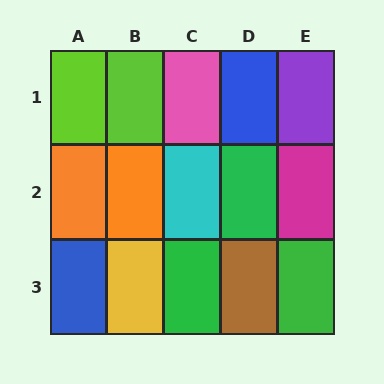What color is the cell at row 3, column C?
Green.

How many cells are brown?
1 cell is brown.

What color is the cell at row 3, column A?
Blue.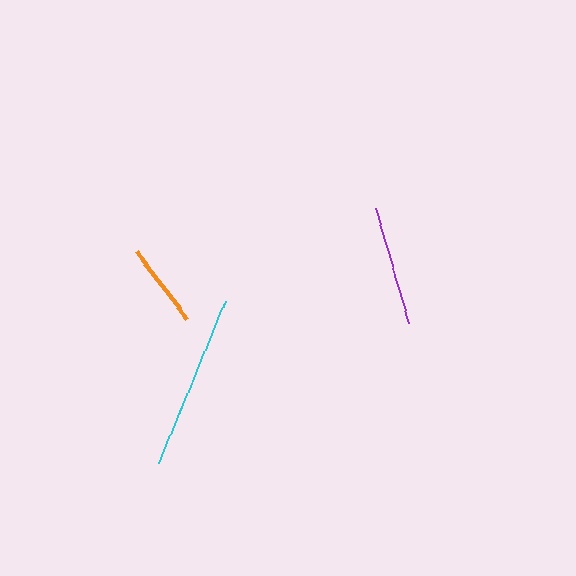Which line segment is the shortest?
The orange line is the shortest at approximately 84 pixels.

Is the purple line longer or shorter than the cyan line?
The cyan line is longer than the purple line.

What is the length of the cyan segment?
The cyan segment is approximately 176 pixels long.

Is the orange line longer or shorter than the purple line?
The purple line is longer than the orange line.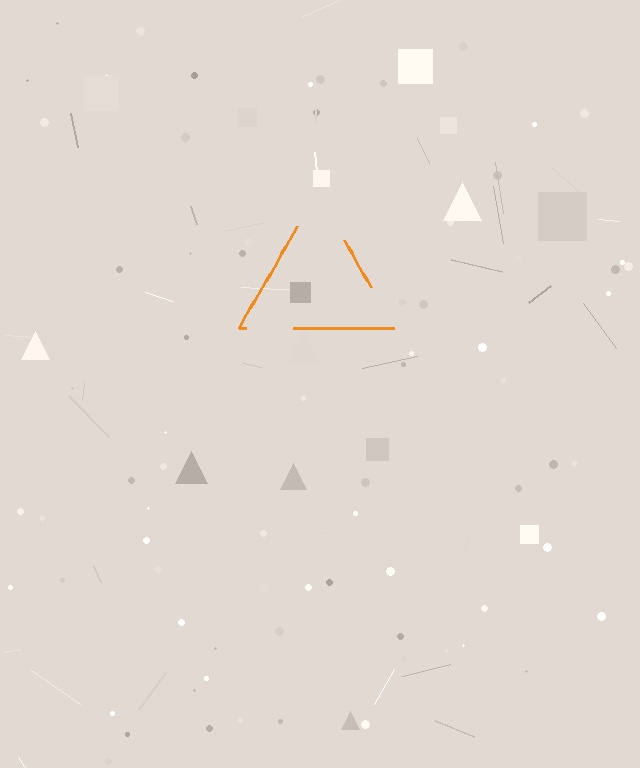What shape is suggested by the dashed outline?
The dashed outline suggests a triangle.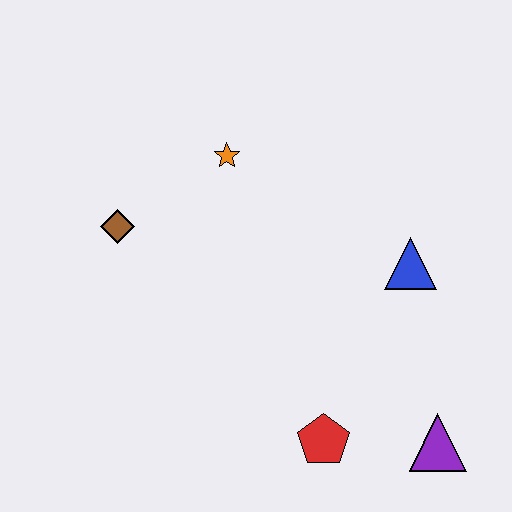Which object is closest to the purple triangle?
The red pentagon is closest to the purple triangle.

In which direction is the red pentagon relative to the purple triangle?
The red pentagon is to the left of the purple triangle.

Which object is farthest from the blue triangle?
The brown diamond is farthest from the blue triangle.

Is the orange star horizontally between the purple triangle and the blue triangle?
No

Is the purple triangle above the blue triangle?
No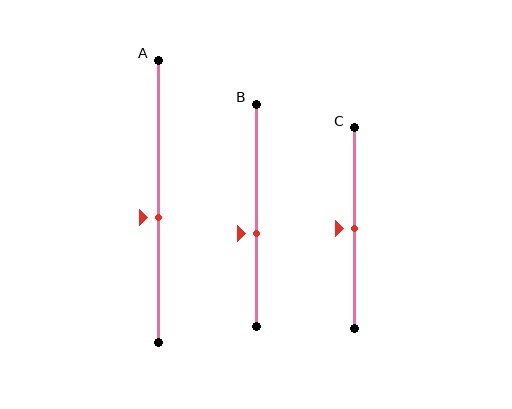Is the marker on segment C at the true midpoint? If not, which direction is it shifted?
Yes, the marker on segment C is at the true midpoint.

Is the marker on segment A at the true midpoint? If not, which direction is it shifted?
No, the marker on segment A is shifted downward by about 6% of the segment length.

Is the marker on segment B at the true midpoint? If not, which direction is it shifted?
No, the marker on segment B is shifted downward by about 8% of the segment length.